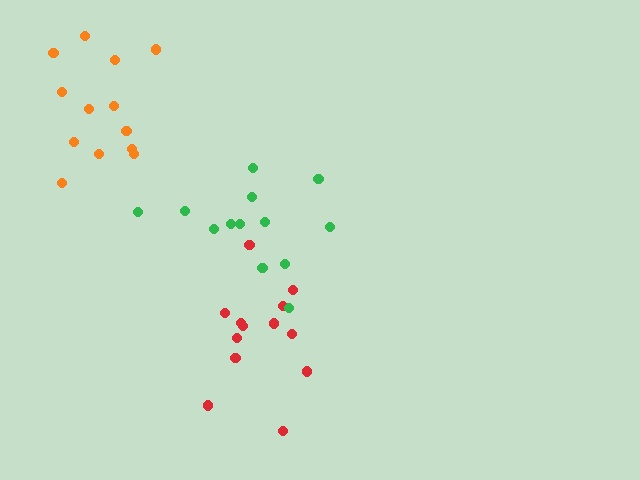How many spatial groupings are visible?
There are 3 spatial groupings.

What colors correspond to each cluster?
The clusters are colored: red, orange, green.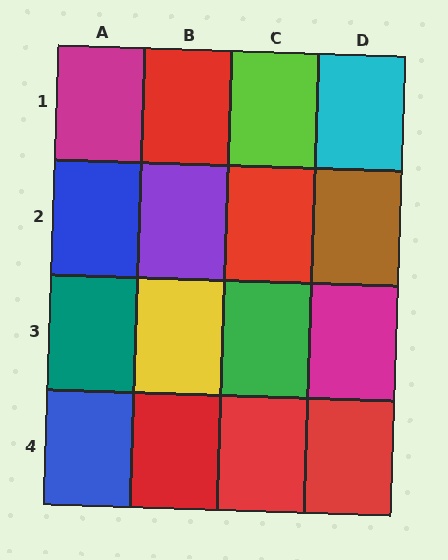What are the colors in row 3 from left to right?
Teal, yellow, green, magenta.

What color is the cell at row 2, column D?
Brown.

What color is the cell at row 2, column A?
Blue.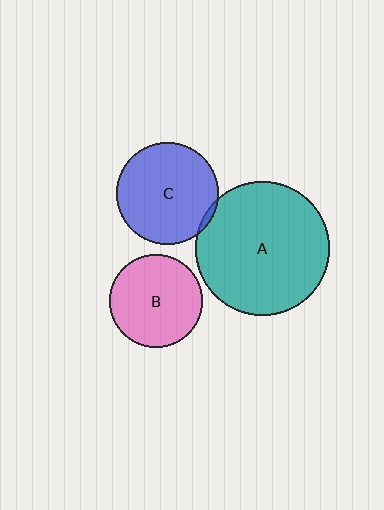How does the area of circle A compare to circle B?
Approximately 2.1 times.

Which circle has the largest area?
Circle A (teal).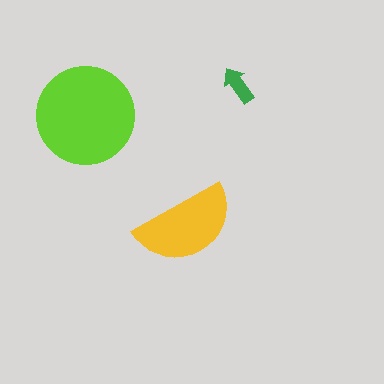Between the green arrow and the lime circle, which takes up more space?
The lime circle.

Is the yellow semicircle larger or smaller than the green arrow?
Larger.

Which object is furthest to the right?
The green arrow is rightmost.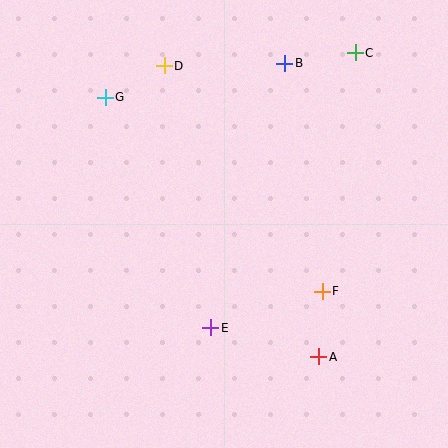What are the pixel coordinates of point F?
Point F is at (322, 291).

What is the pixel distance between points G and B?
The distance between G and B is 183 pixels.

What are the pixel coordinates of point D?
Point D is at (164, 66).